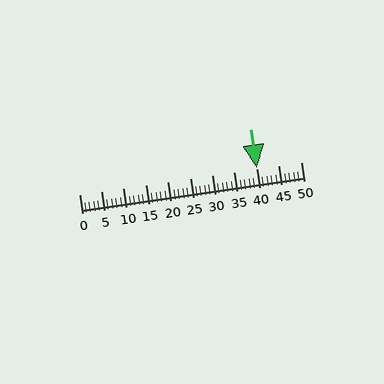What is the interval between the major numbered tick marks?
The major tick marks are spaced 5 units apart.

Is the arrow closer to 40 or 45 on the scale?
The arrow is closer to 40.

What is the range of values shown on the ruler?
The ruler shows values from 0 to 50.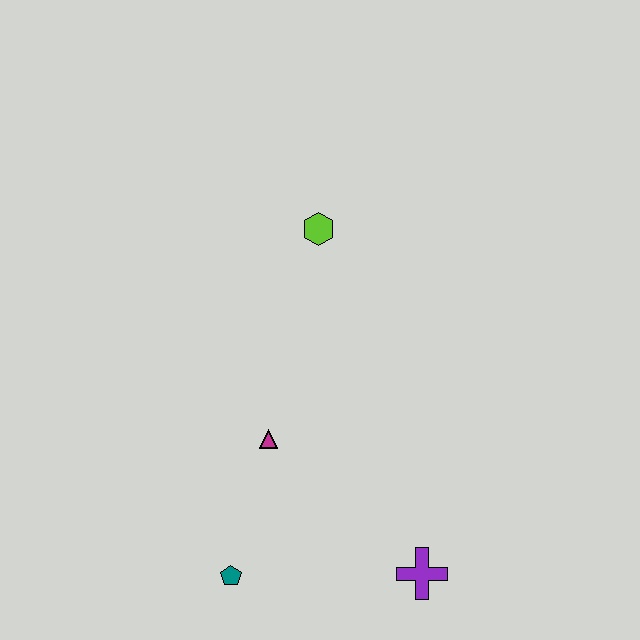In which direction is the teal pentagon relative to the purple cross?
The teal pentagon is to the left of the purple cross.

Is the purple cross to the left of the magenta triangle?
No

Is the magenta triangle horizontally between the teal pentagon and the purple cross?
Yes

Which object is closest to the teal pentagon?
The magenta triangle is closest to the teal pentagon.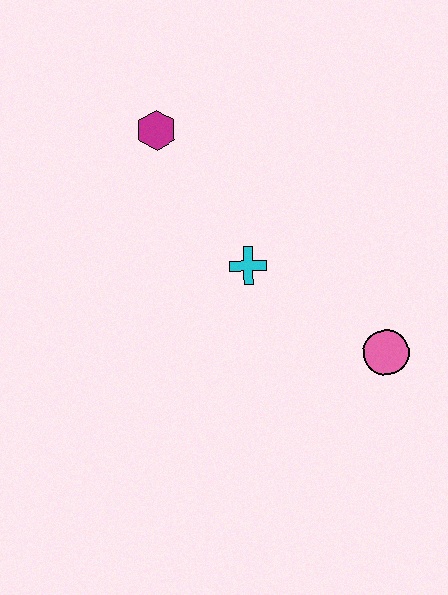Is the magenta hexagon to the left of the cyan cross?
Yes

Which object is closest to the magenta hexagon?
The cyan cross is closest to the magenta hexagon.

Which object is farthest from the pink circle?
The magenta hexagon is farthest from the pink circle.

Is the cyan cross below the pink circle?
No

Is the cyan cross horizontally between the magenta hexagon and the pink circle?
Yes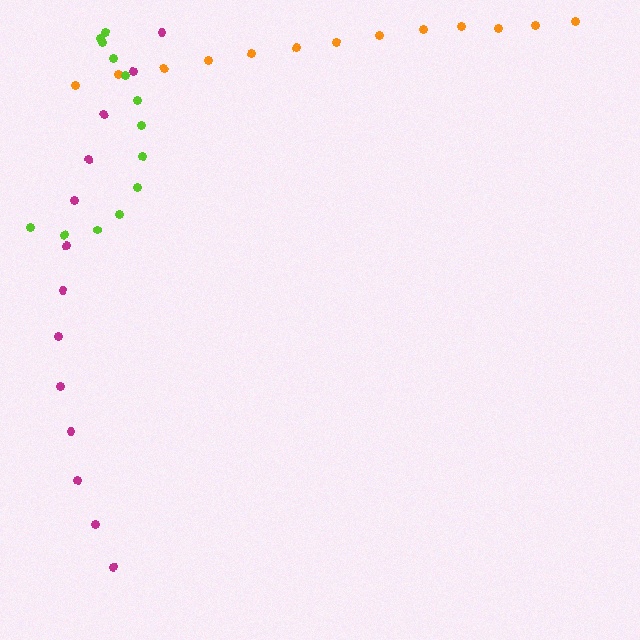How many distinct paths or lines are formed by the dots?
There are 3 distinct paths.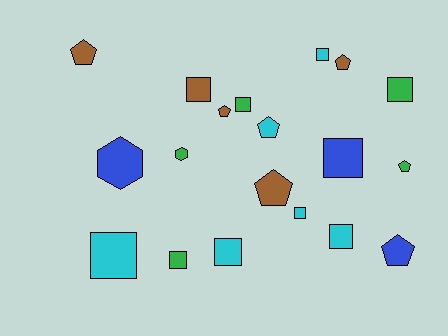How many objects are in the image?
There are 19 objects.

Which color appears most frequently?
Cyan, with 6 objects.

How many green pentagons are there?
There is 1 green pentagon.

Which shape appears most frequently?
Square, with 10 objects.